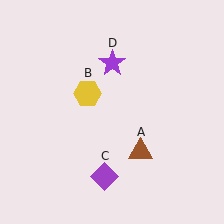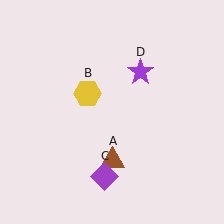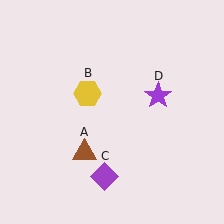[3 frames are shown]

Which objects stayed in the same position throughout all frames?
Yellow hexagon (object B) and purple diamond (object C) remained stationary.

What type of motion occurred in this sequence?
The brown triangle (object A), purple star (object D) rotated clockwise around the center of the scene.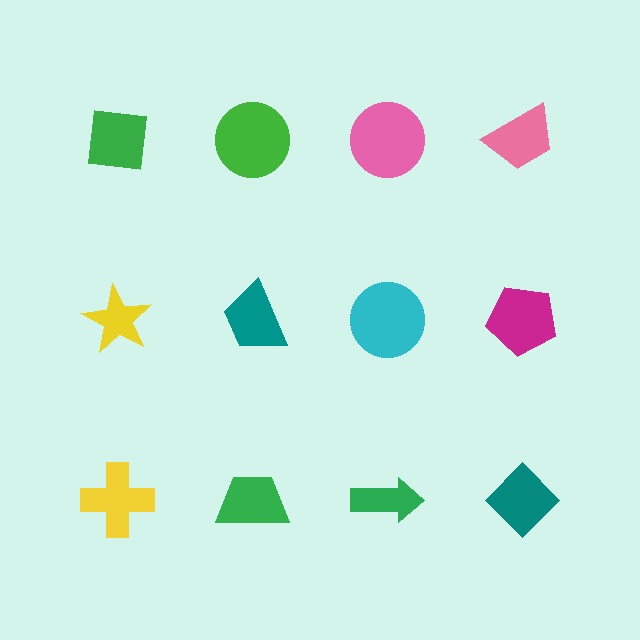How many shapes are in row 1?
4 shapes.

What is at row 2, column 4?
A magenta pentagon.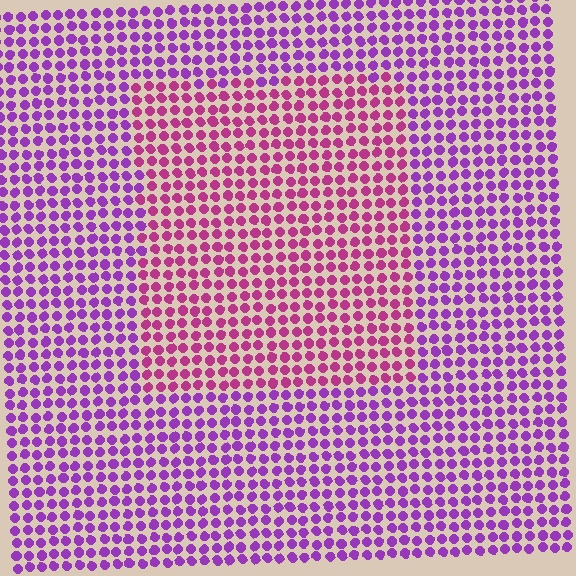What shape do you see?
I see a rectangle.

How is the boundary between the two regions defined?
The boundary is defined purely by a slight shift in hue (about 37 degrees). Spacing, size, and orientation are identical on both sides.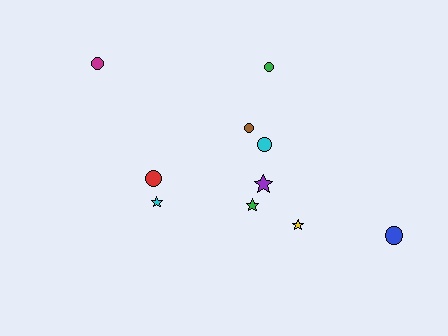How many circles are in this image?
There are 6 circles.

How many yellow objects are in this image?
There is 1 yellow object.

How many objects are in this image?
There are 10 objects.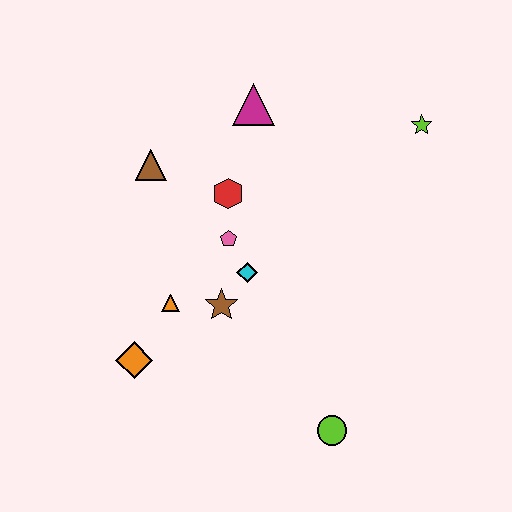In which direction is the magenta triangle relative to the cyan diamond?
The magenta triangle is above the cyan diamond.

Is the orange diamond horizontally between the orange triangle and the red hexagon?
No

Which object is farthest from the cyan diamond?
The lime star is farthest from the cyan diamond.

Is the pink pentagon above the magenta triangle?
No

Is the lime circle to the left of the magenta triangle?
No